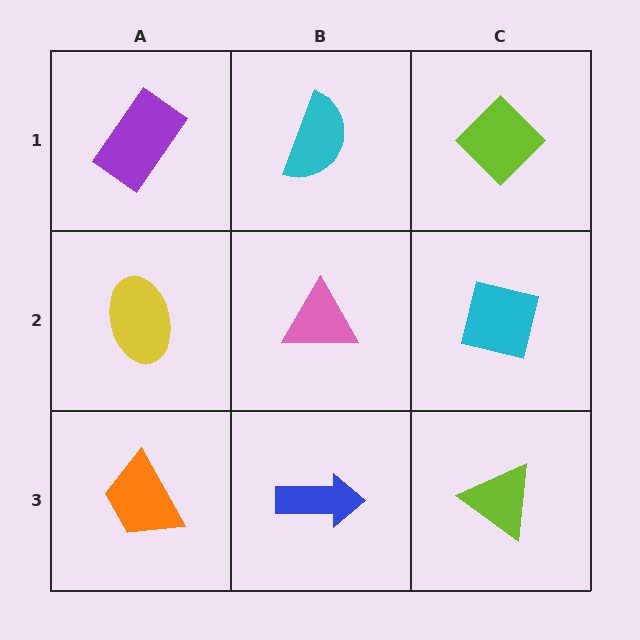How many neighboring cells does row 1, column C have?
2.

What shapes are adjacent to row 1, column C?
A cyan square (row 2, column C), a cyan semicircle (row 1, column B).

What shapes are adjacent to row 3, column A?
A yellow ellipse (row 2, column A), a blue arrow (row 3, column B).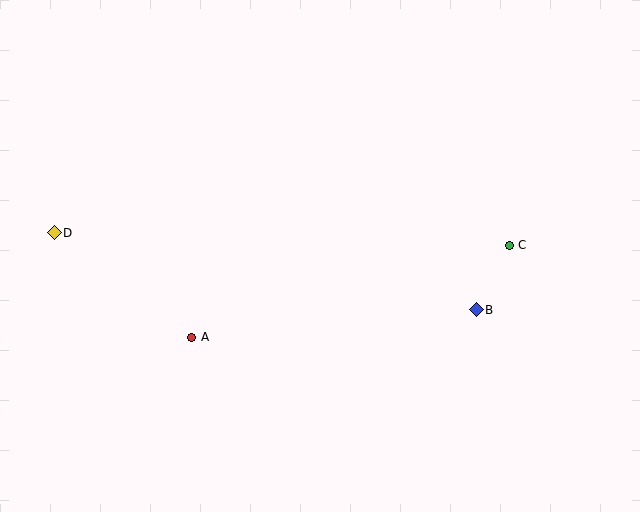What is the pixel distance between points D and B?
The distance between D and B is 429 pixels.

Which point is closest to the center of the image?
Point A at (192, 337) is closest to the center.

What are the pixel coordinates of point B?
Point B is at (476, 310).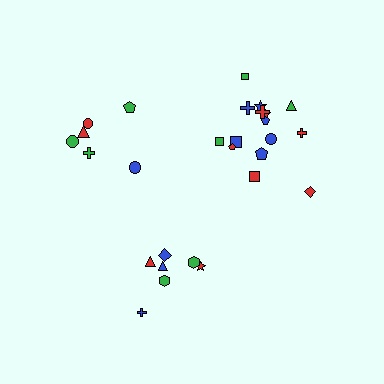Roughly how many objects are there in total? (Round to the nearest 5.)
Roughly 30 objects in total.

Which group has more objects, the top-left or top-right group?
The top-right group.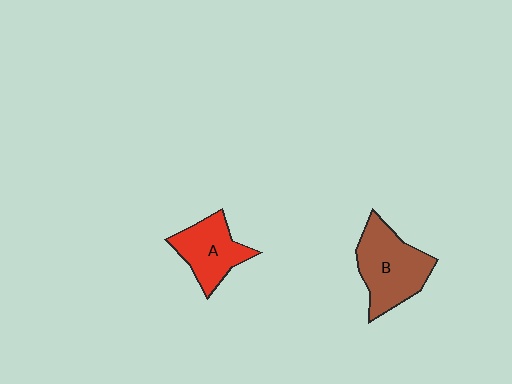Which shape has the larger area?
Shape B (brown).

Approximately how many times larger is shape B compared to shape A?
Approximately 1.3 times.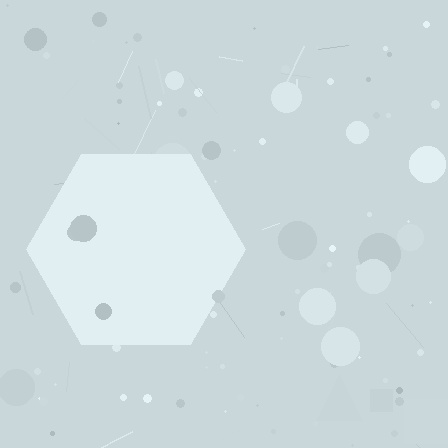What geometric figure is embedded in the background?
A hexagon is embedded in the background.